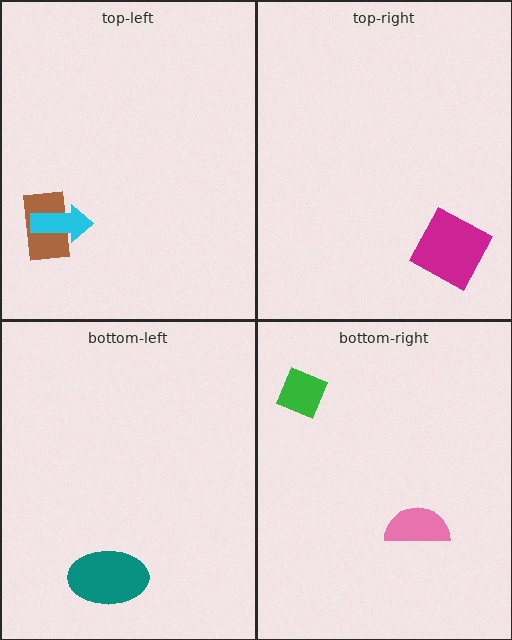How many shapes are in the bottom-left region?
1.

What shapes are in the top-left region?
The brown rectangle, the cyan arrow.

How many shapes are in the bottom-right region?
2.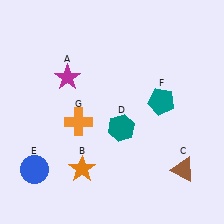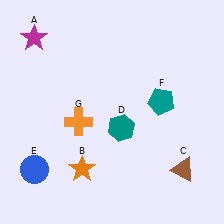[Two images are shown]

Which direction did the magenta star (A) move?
The magenta star (A) moved up.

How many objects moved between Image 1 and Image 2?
1 object moved between the two images.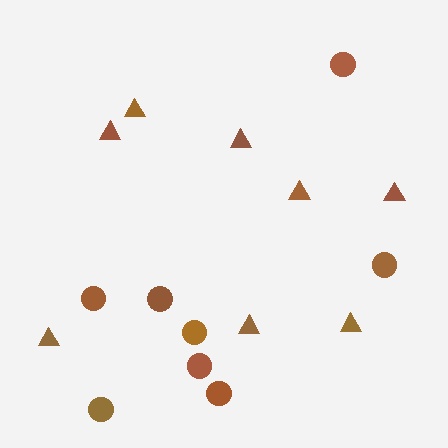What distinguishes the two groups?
There are 2 groups: one group of circles (8) and one group of triangles (8).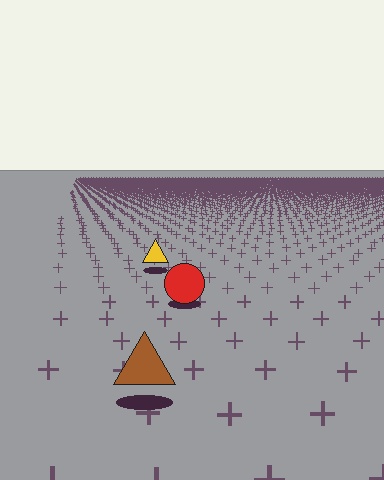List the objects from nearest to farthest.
From nearest to farthest: the brown triangle, the red circle, the yellow triangle.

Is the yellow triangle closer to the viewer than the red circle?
No. The red circle is closer — you can tell from the texture gradient: the ground texture is coarser near it.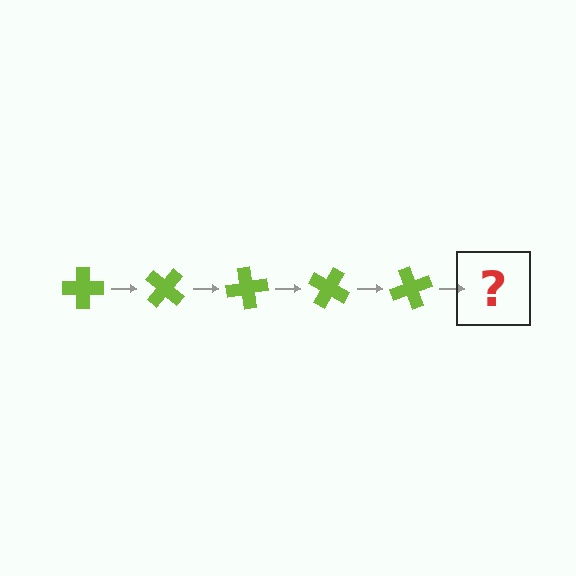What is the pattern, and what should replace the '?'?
The pattern is that the cross rotates 40 degrees each step. The '?' should be a lime cross rotated 200 degrees.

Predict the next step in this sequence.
The next step is a lime cross rotated 200 degrees.